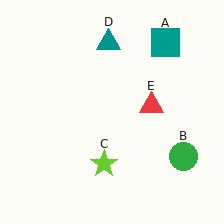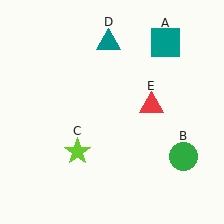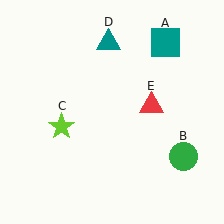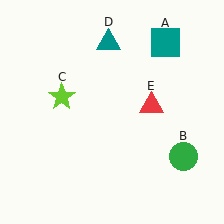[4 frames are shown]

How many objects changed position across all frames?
1 object changed position: lime star (object C).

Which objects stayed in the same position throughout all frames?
Teal square (object A) and green circle (object B) and teal triangle (object D) and red triangle (object E) remained stationary.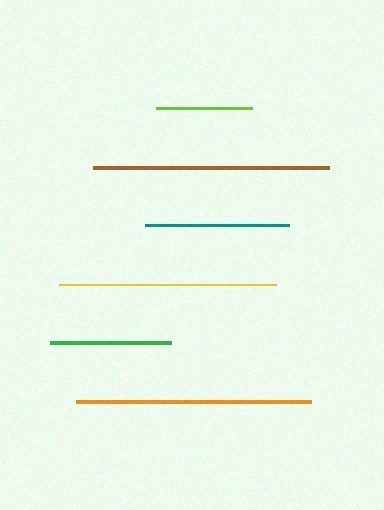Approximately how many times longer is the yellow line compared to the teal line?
The yellow line is approximately 1.5 times the length of the teal line.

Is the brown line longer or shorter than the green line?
The brown line is longer than the green line.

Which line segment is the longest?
The brown line is the longest at approximately 237 pixels.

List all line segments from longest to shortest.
From longest to shortest: brown, orange, yellow, teal, green, lime.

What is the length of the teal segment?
The teal segment is approximately 144 pixels long.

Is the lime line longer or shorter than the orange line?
The orange line is longer than the lime line.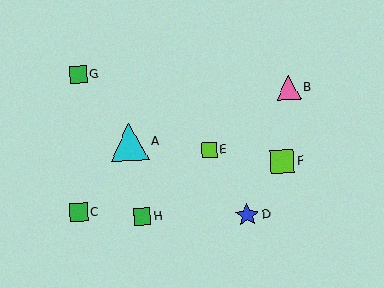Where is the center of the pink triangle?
The center of the pink triangle is at (288, 88).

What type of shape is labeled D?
Shape D is a blue star.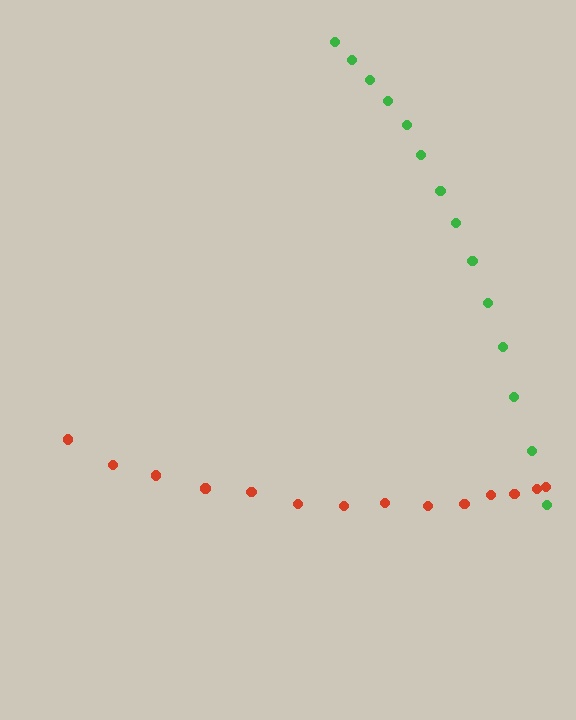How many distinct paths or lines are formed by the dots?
There are 2 distinct paths.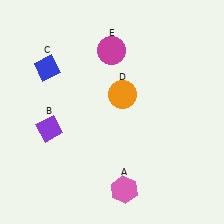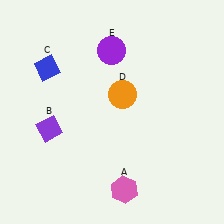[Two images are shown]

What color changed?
The circle (E) changed from magenta in Image 1 to purple in Image 2.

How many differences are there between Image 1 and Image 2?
There is 1 difference between the two images.